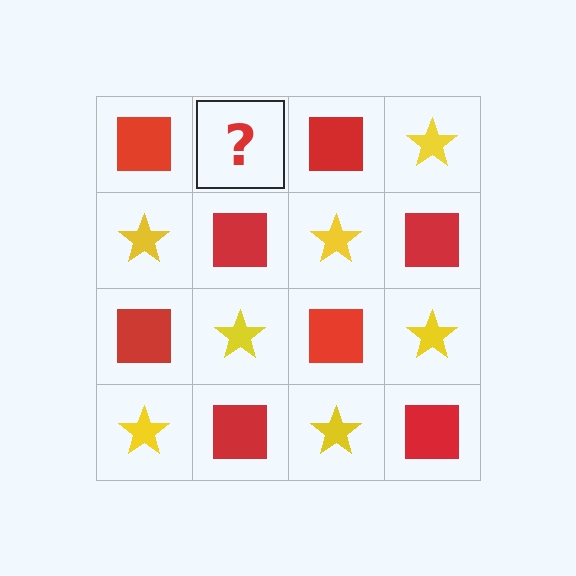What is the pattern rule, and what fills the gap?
The rule is that it alternates red square and yellow star in a checkerboard pattern. The gap should be filled with a yellow star.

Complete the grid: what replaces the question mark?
The question mark should be replaced with a yellow star.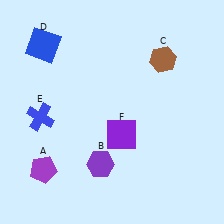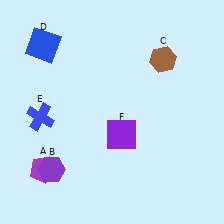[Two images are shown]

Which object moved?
The purple hexagon (B) moved left.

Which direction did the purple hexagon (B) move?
The purple hexagon (B) moved left.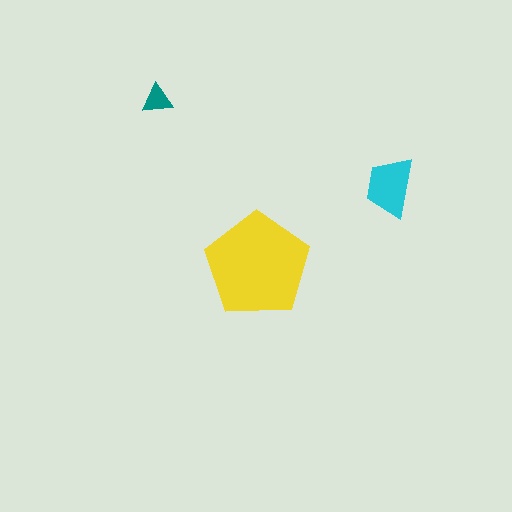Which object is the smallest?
The teal triangle.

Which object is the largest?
The yellow pentagon.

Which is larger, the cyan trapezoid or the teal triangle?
The cyan trapezoid.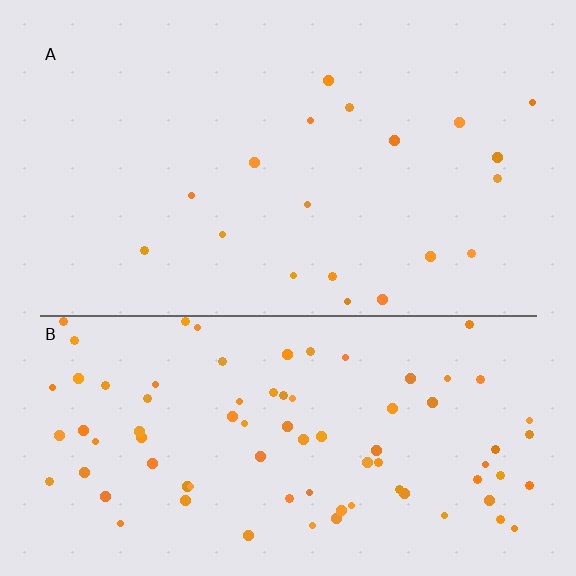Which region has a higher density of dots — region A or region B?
B (the bottom).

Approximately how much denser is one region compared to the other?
Approximately 4.3× — region B over region A.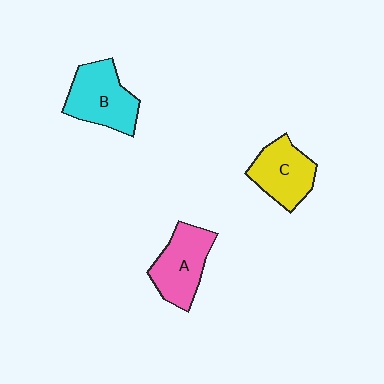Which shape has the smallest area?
Shape C (yellow).